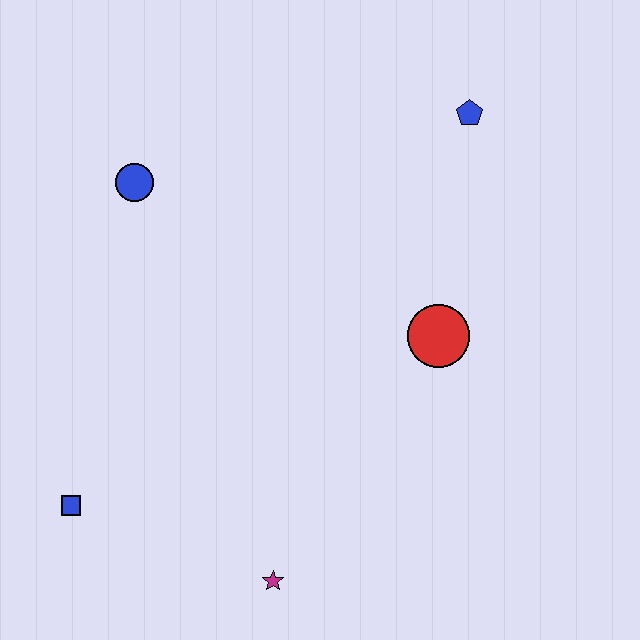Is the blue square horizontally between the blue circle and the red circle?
No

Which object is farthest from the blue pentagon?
The blue square is farthest from the blue pentagon.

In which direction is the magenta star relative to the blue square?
The magenta star is to the right of the blue square.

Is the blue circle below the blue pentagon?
Yes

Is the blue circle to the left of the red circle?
Yes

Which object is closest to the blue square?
The magenta star is closest to the blue square.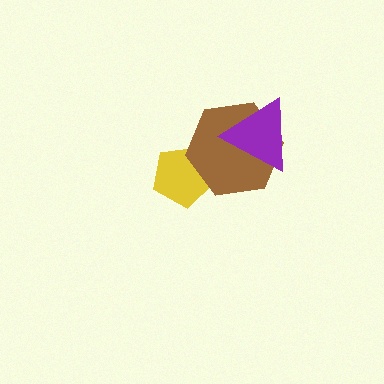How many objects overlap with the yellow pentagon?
1 object overlaps with the yellow pentagon.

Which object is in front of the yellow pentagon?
The brown hexagon is in front of the yellow pentagon.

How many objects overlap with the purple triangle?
1 object overlaps with the purple triangle.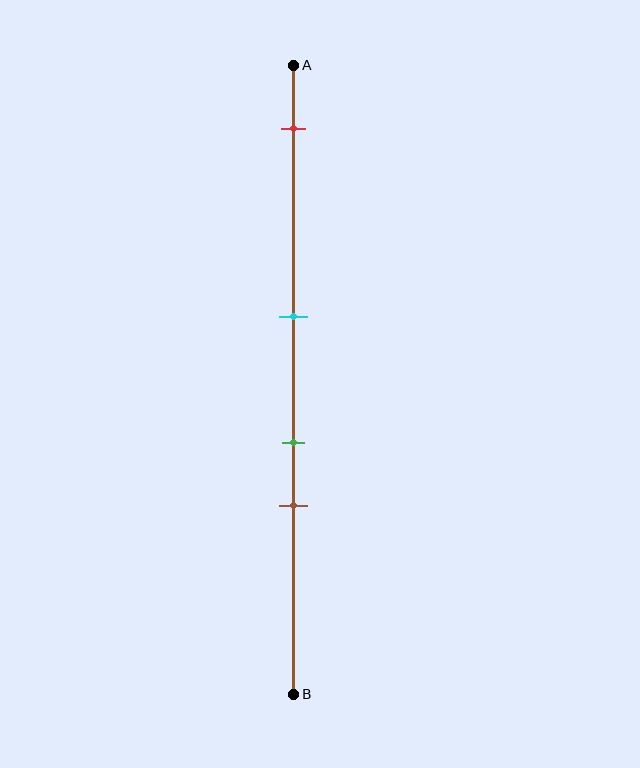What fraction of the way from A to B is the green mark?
The green mark is approximately 60% (0.6) of the way from A to B.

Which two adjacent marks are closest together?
The green and brown marks are the closest adjacent pair.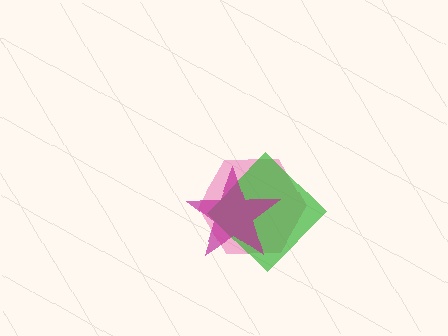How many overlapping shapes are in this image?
There are 3 overlapping shapes in the image.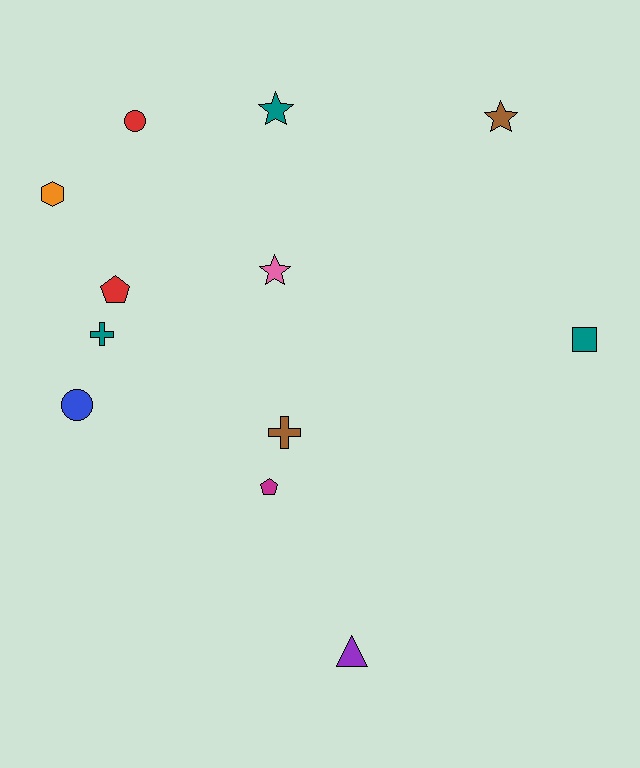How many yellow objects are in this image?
There are no yellow objects.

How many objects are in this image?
There are 12 objects.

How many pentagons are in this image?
There are 2 pentagons.